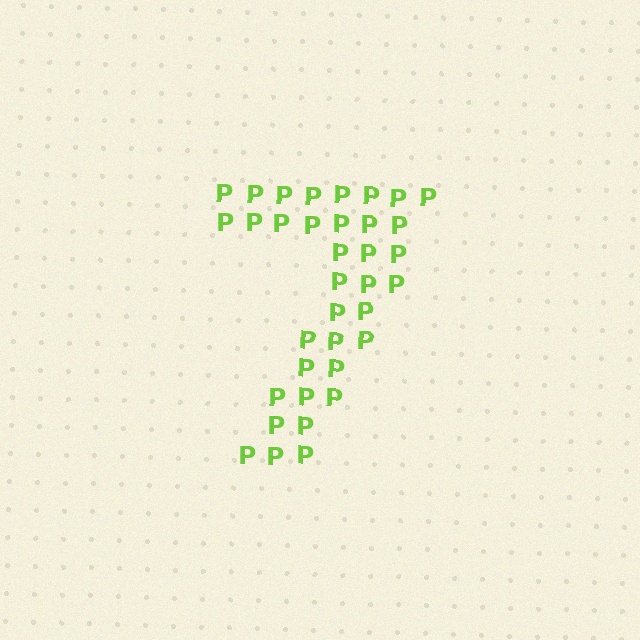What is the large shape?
The large shape is the digit 7.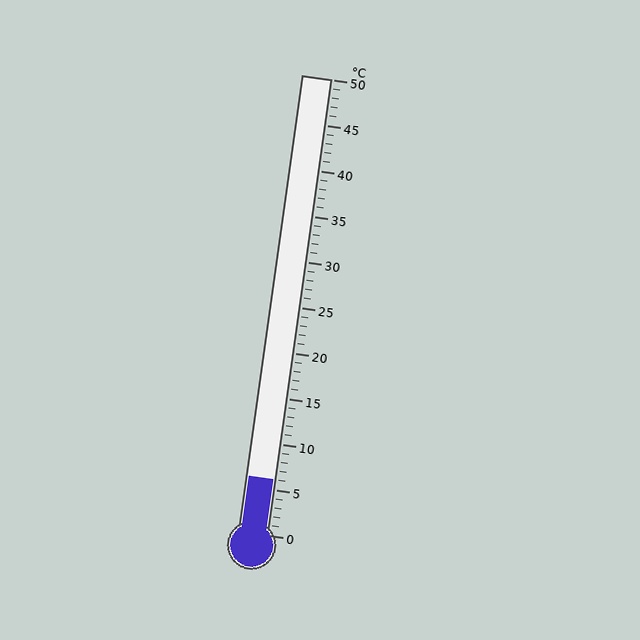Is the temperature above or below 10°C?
The temperature is below 10°C.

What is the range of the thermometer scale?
The thermometer scale ranges from 0°C to 50°C.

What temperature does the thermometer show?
The thermometer shows approximately 6°C.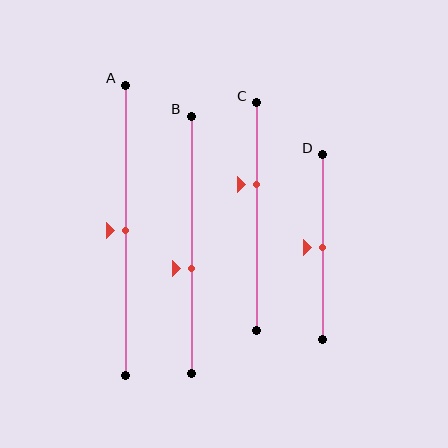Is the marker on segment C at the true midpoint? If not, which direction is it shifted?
No, the marker on segment C is shifted upward by about 14% of the segment length.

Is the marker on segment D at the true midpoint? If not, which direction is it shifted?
Yes, the marker on segment D is at the true midpoint.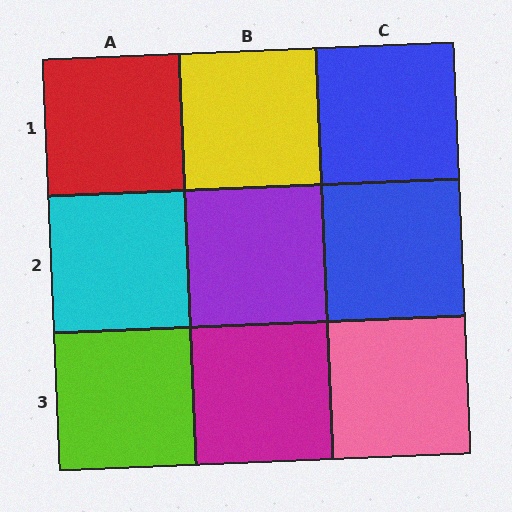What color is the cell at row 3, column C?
Pink.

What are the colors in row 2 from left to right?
Cyan, purple, blue.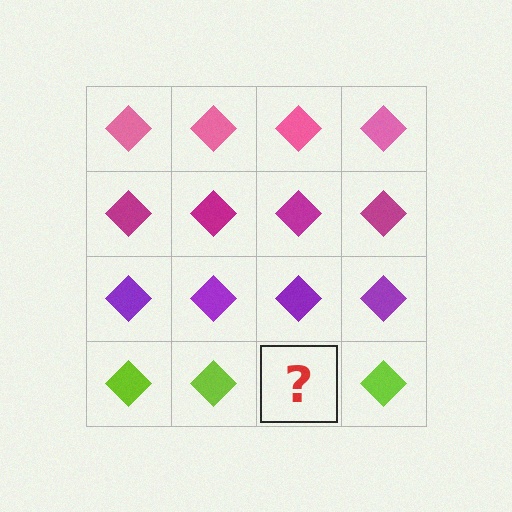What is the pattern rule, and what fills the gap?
The rule is that each row has a consistent color. The gap should be filled with a lime diamond.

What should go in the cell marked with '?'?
The missing cell should contain a lime diamond.